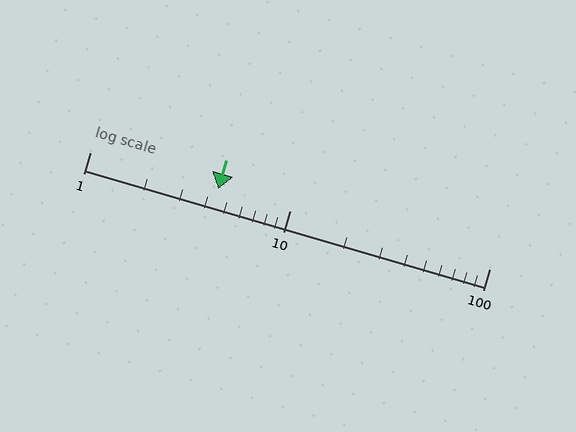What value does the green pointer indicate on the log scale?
The pointer indicates approximately 4.4.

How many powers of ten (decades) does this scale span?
The scale spans 2 decades, from 1 to 100.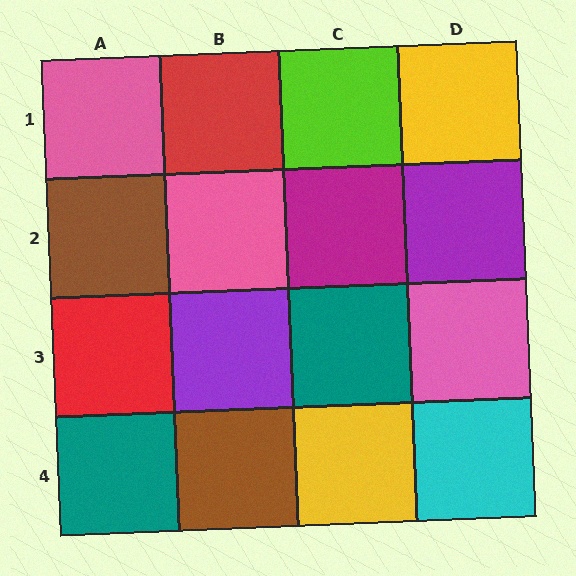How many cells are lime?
1 cell is lime.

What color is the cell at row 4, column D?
Cyan.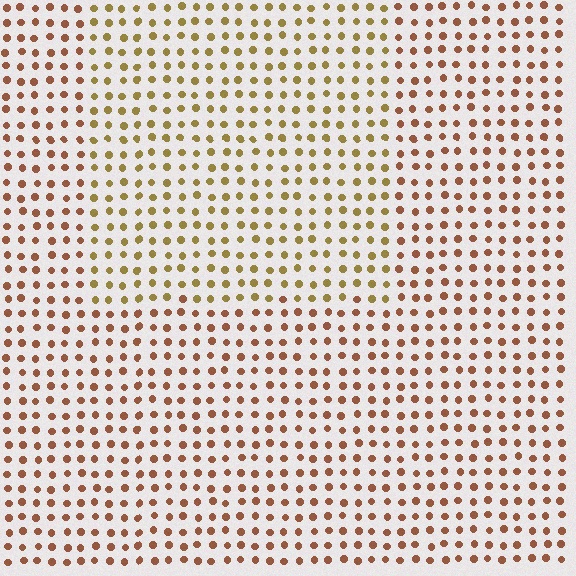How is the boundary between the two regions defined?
The boundary is defined purely by a slight shift in hue (about 32 degrees). Spacing, size, and orientation are identical on both sides.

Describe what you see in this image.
The image is filled with small brown elements in a uniform arrangement. A rectangle-shaped region is visible where the elements are tinted to a slightly different hue, forming a subtle color boundary.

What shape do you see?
I see a rectangle.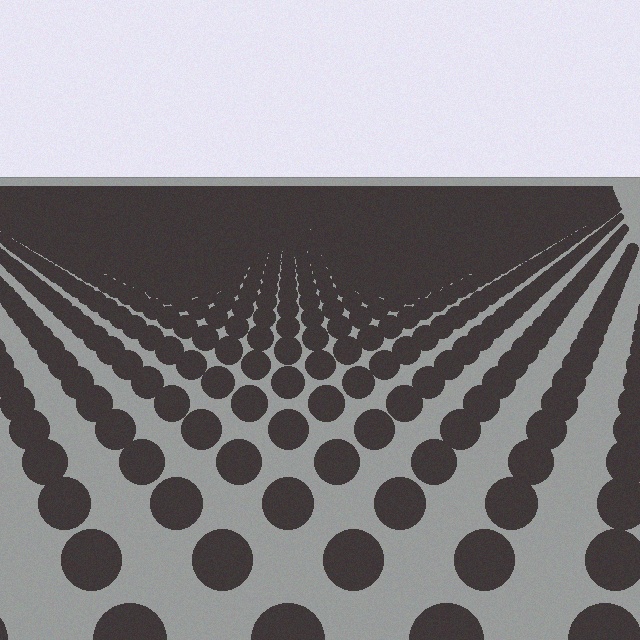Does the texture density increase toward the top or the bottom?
Density increases toward the top.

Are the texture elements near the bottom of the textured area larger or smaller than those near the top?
Larger. Near the bottom, elements are closer to the viewer and appear at a bigger on-screen size.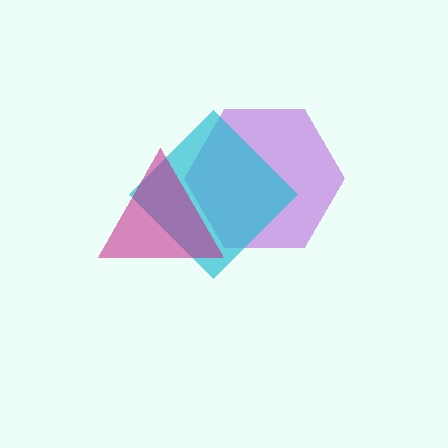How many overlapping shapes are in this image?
There are 3 overlapping shapes in the image.